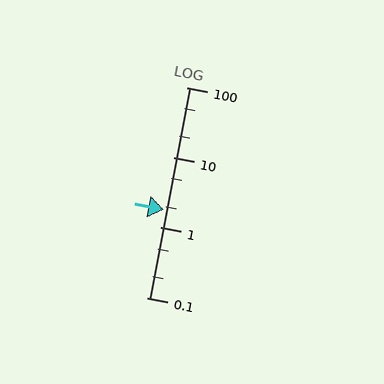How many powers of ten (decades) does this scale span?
The scale spans 3 decades, from 0.1 to 100.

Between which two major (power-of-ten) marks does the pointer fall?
The pointer is between 1 and 10.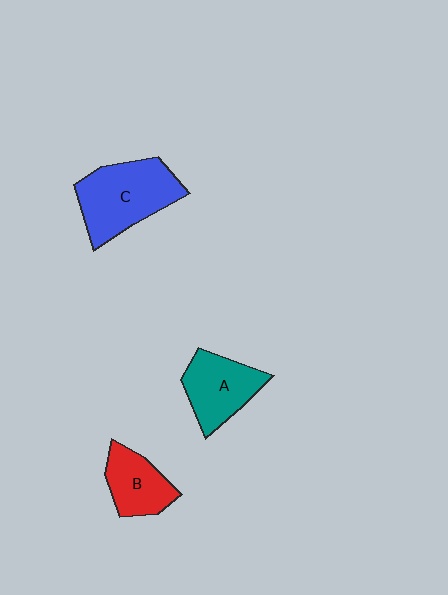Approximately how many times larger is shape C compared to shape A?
Approximately 1.4 times.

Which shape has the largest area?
Shape C (blue).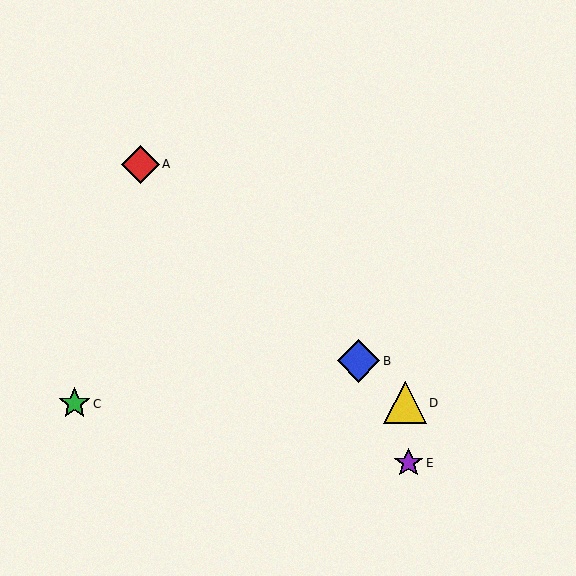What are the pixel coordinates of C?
Object C is at (75, 404).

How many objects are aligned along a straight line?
3 objects (A, B, D) are aligned along a straight line.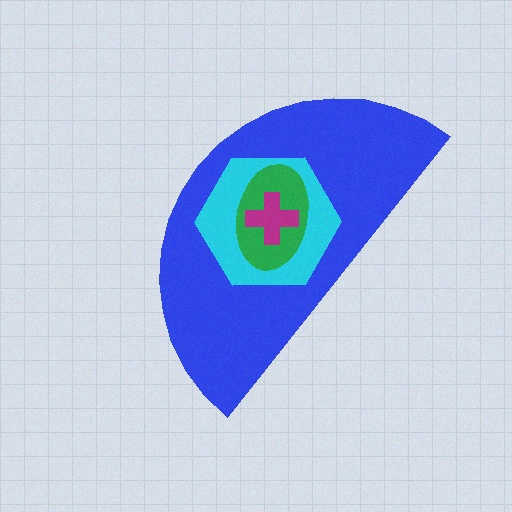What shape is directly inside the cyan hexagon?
The green ellipse.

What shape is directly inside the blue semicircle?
The cyan hexagon.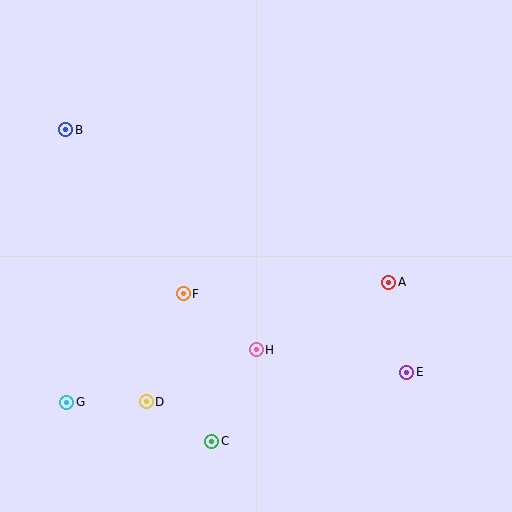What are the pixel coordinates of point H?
Point H is at (256, 350).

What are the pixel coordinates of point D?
Point D is at (146, 402).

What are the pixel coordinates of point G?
Point G is at (67, 402).